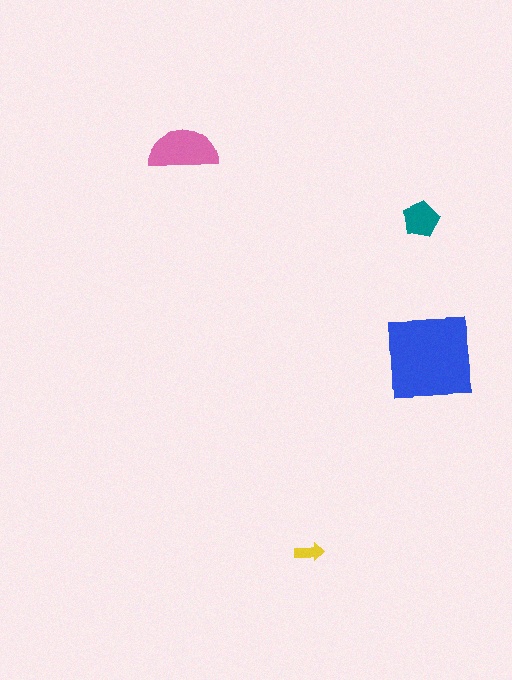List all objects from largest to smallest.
The blue square, the pink semicircle, the teal pentagon, the yellow arrow.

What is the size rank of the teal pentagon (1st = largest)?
3rd.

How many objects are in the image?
There are 4 objects in the image.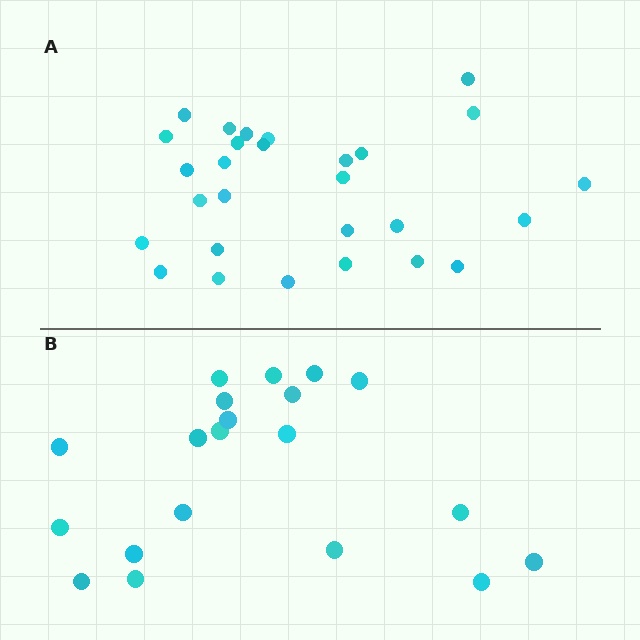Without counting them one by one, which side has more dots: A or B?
Region A (the top region) has more dots.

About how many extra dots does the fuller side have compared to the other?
Region A has roughly 8 or so more dots than region B.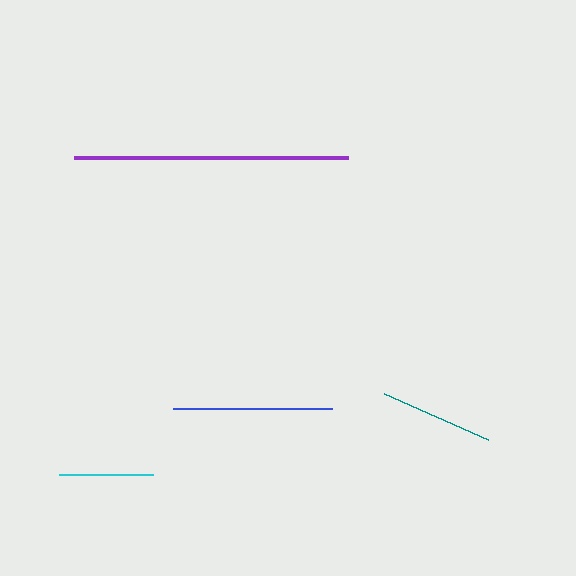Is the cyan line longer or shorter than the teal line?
The teal line is longer than the cyan line.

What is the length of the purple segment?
The purple segment is approximately 274 pixels long.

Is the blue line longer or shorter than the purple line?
The purple line is longer than the blue line.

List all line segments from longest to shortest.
From longest to shortest: purple, blue, teal, cyan.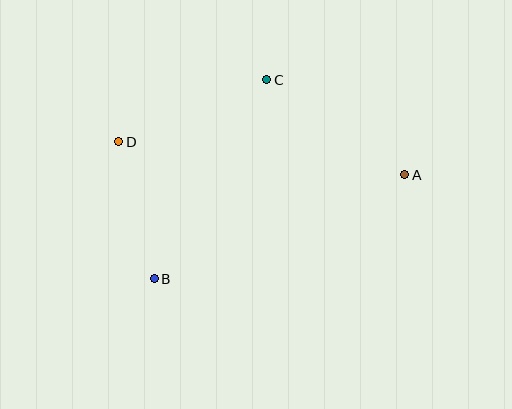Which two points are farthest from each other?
Points A and D are farthest from each other.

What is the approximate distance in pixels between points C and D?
The distance between C and D is approximately 161 pixels.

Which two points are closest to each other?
Points B and D are closest to each other.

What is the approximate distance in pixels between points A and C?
The distance between A and C is approximately 167 pixels.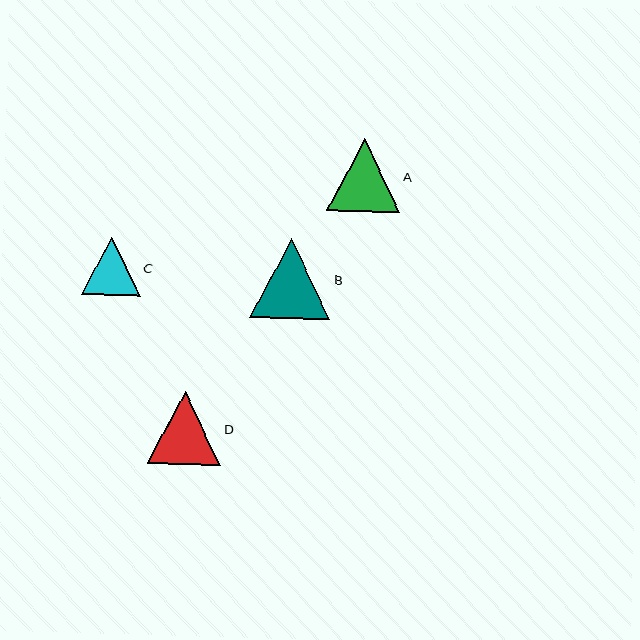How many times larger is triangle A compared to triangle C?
Triangle A is approximately 1.2 times the size of triangle C.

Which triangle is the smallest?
Triangle C is the smallest with a size of approximately 59 pixels.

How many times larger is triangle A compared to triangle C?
Triangle A is approximately 1.2 times the size of triangle C.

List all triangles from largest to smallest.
From largest to smallest: B, D, A, C.